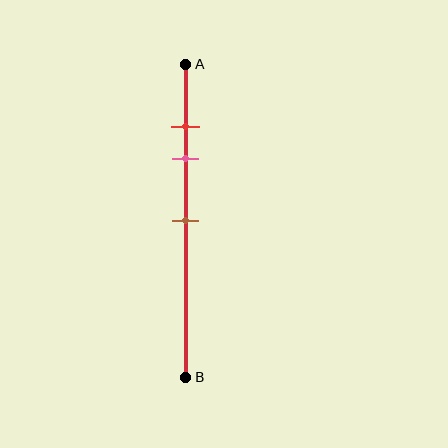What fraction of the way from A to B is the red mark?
The red mark is approximately 20% (0.2) of the way from A to B.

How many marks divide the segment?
There are 3 marks dividing the segment.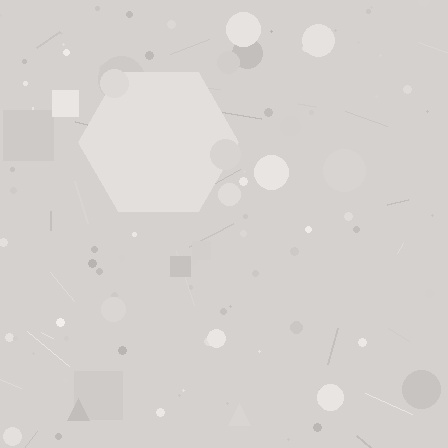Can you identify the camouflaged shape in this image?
The camouflaged shape is a hexagon.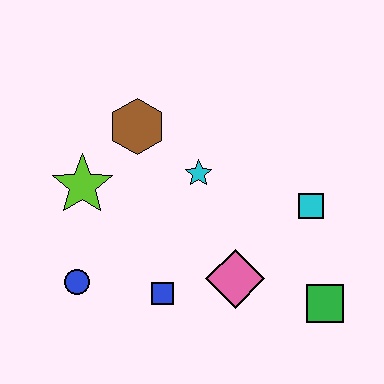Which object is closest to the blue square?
The pink diamond is closest to the blue square.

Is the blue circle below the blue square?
No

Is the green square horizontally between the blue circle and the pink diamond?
No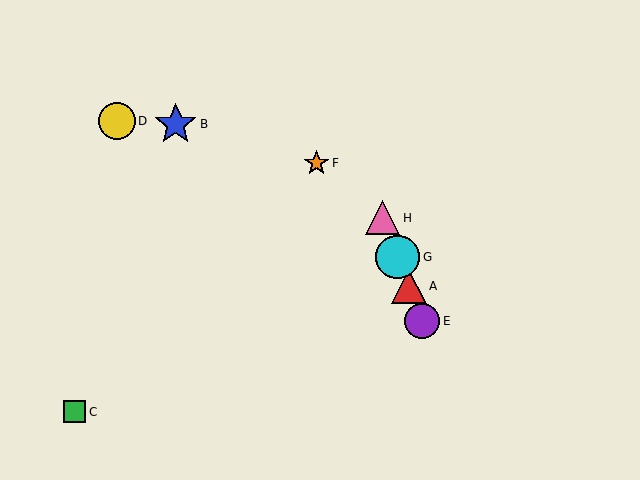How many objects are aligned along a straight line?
4 objects (A, E, G, H) are aligned along a straight line.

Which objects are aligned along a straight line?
Objects A, E, G, H are aligned along a straight line.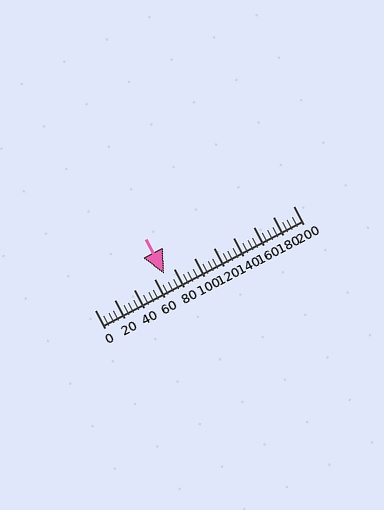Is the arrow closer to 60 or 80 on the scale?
The arrow is closer to 80.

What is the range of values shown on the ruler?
The ruler shows values from 0 to 200.